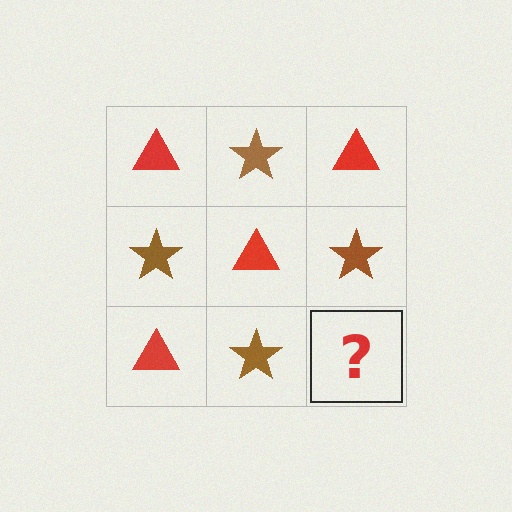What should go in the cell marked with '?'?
The missing cell should contain a red triangle.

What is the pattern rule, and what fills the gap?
The rule is that it alternates red triangle and brown star in a checkerboard pattern. The gap should be filled with a red triangle.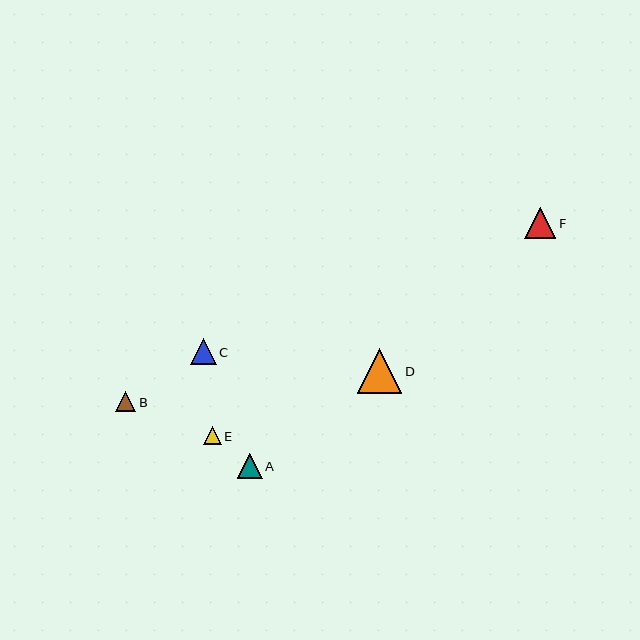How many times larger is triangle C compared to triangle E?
Triangle C is approximately 1.5 times the size of triangle E.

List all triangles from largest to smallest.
From largest to smallest: D, F, C, A, B, E.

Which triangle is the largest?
Triangle D is the largest with a size of approximately 44 pixels.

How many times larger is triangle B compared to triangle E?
Triangle B is approximately 1.2 times the size of triangle E.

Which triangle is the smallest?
Triangle E is the smallest with a size of approximately 18 pixels.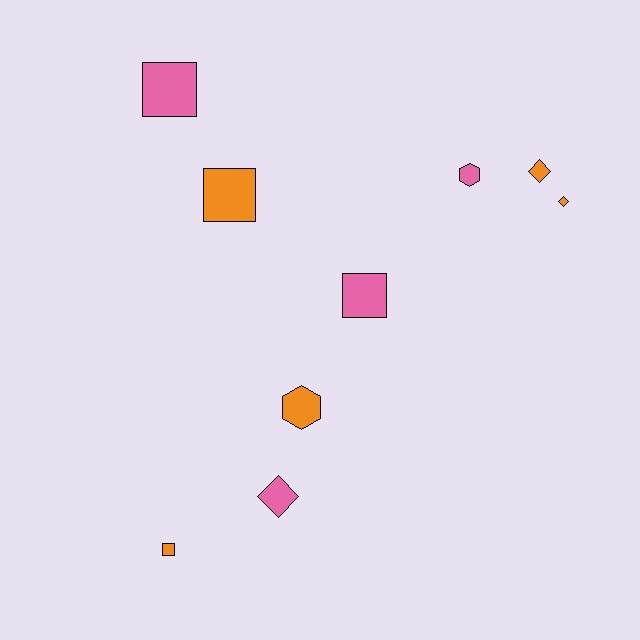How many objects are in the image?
There are 9 objects.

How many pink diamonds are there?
There is 1 pink diamond.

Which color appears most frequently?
Orange, with 5 objects.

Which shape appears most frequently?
Square, with 4 objects.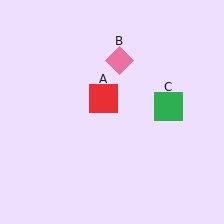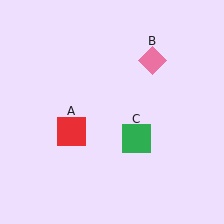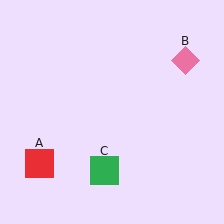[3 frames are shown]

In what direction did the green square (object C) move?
The green square (object C) moved down and to the left.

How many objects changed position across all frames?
3 objects changed position: red square (object A), pink diamond (object B), green square (object C).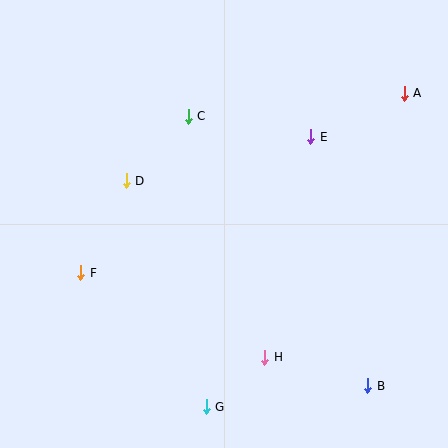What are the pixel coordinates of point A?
Point A is at (404, 93).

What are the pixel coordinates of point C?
Point C is at (188, 116).